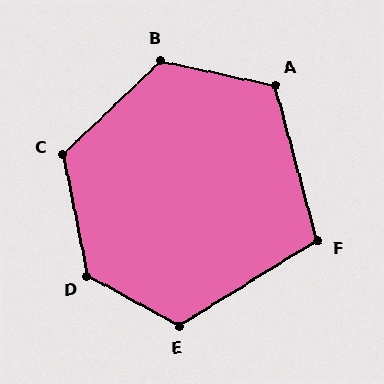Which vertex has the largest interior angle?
D, at approximately 130 degrees.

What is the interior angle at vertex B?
Approximately 124 degrees (obtuse).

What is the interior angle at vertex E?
Approximately 120 degrees (obtuse).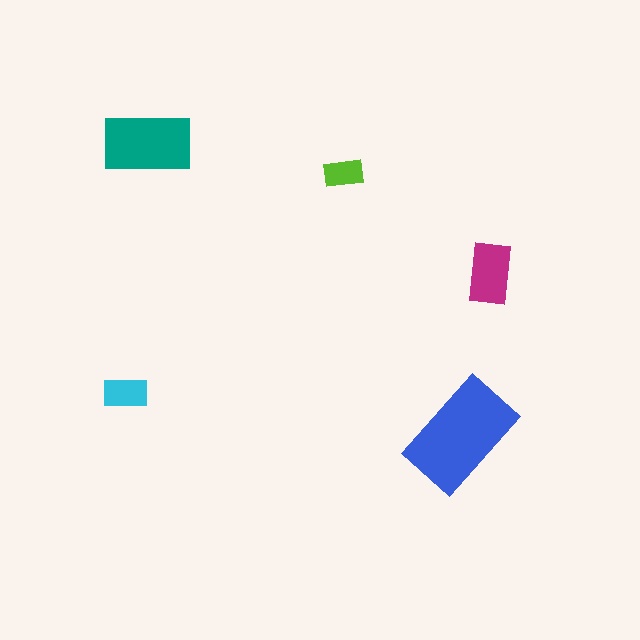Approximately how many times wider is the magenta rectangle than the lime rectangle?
About 1.5 times wider.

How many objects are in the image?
There are 5 objects in the image.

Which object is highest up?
The teal rectangle is topmost.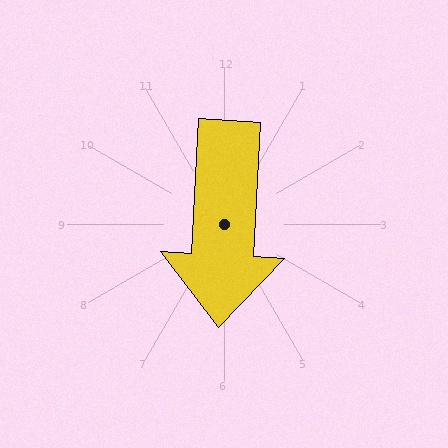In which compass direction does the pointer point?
South.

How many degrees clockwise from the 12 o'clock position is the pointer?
Approximately 183 degrees.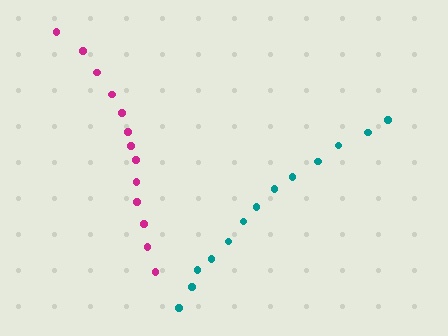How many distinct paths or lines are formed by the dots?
There are 2 distinct paths.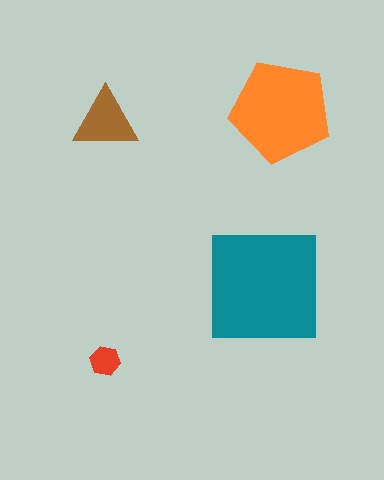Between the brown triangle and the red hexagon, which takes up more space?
The brown triangle.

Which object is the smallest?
The red hexagon.